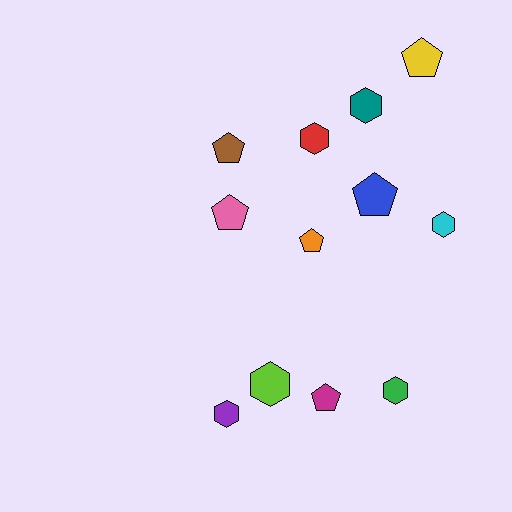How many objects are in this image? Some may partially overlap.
There are 12 objects.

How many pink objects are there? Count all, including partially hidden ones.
There is 1 pink object.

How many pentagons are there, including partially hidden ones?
There are 6 pentagons.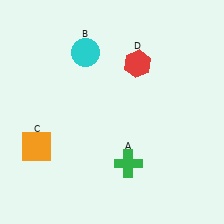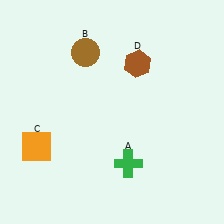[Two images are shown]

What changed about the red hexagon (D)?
In Image 1, D is red. In Image 2, it changed to brown.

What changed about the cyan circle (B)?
In Image 1, B is cyan. In Image 2, it changed to brown.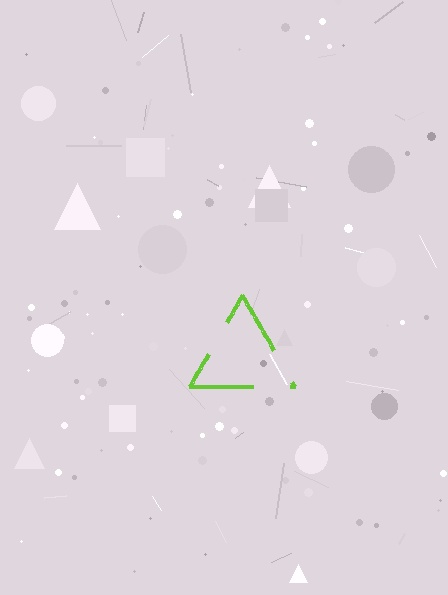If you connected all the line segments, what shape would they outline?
They would outline a triangle.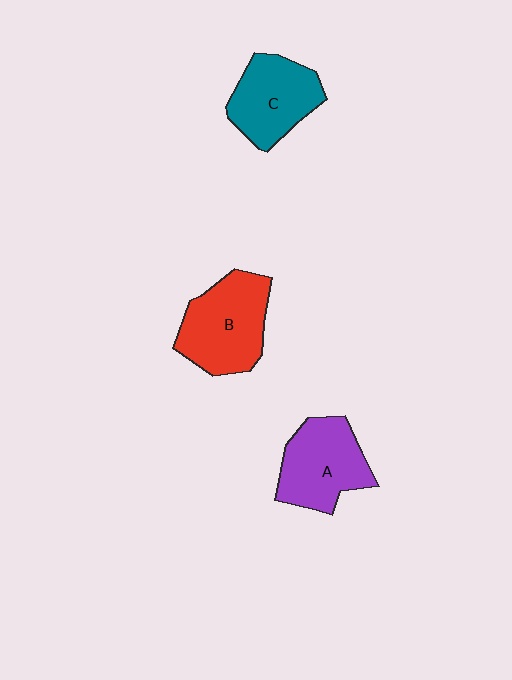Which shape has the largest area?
Shape B (red).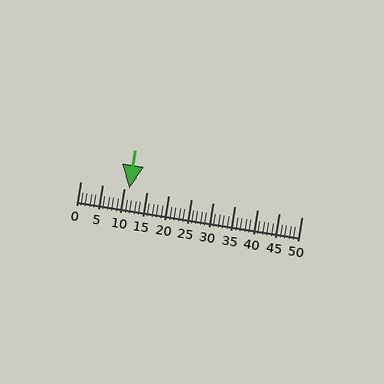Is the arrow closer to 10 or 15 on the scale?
The arrow is closer to 10.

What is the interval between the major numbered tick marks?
The major tick marks are spaced 5 units apart.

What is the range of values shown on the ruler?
The ruler shows values from 0 to 50.